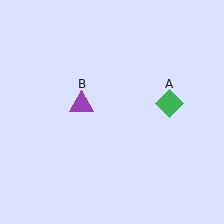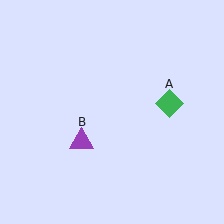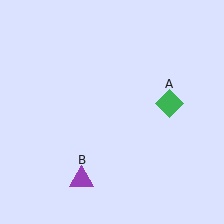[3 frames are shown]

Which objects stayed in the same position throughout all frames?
Green diamond (object A) remained stationary.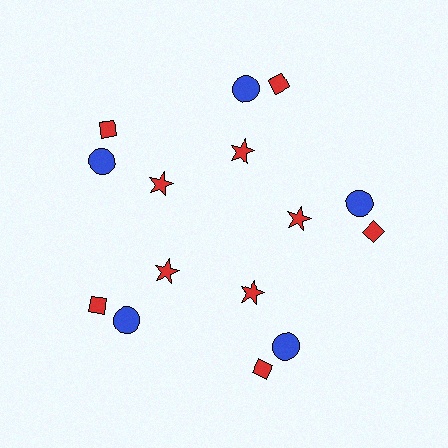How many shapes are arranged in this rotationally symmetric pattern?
There are 15 shapes, arranged in 5 groups of 3.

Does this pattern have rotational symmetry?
Yes, this pattern has 5-fold rotational symmetry. It looks the same after rotating 72 degrees around the center.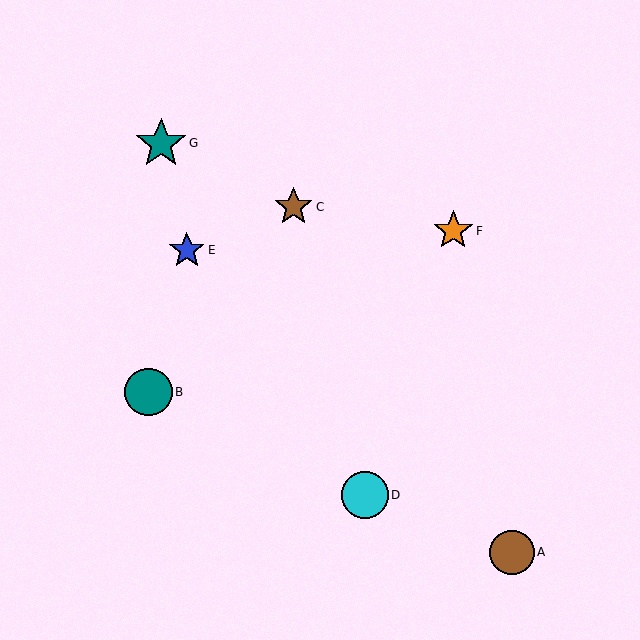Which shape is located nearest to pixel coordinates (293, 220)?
The brown star (labeled C) at (294, 207) is nearest to that location.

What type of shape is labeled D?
Shape D is a cyan circle.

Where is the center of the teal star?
The center of the teal star is at (161, 143).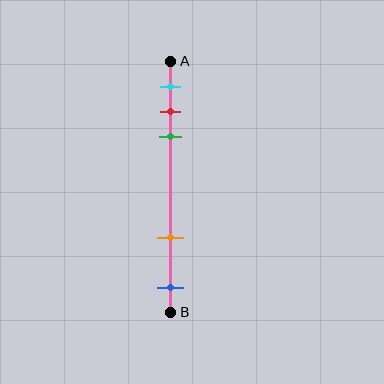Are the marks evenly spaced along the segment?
No, the marks are not evenly spaced.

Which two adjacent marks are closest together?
The red and green marks are the closest adjacent pair.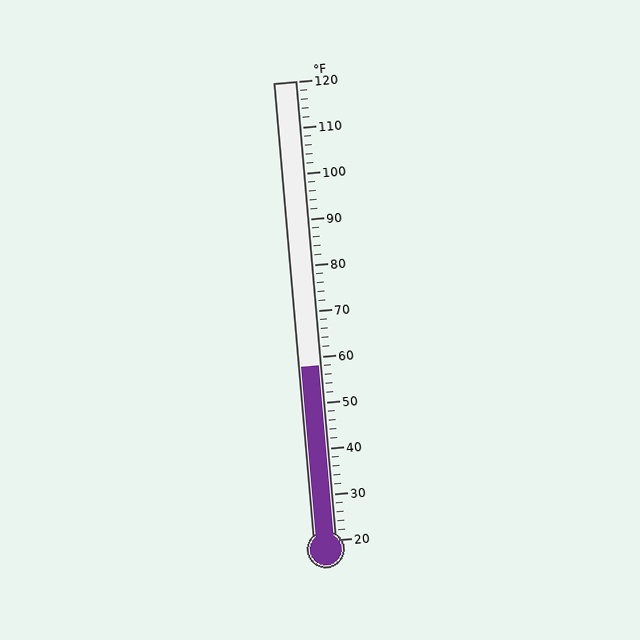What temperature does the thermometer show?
The thermometer shows approximately 58°F.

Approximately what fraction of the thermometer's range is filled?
The thermometer is filled to approximately 40% of its range.